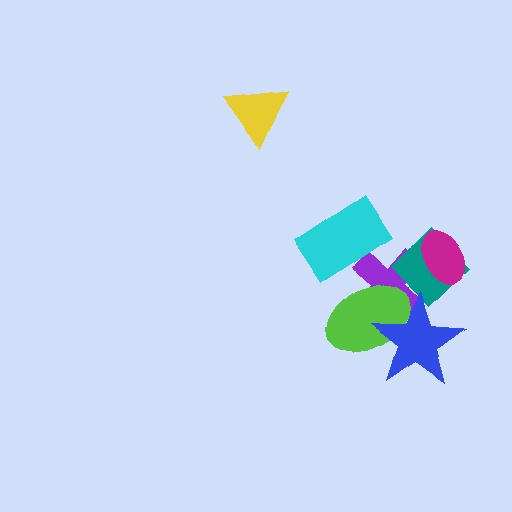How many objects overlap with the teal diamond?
3 objects overlap with the teal diamond.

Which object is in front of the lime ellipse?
The blue star is in front of the lime ellipse.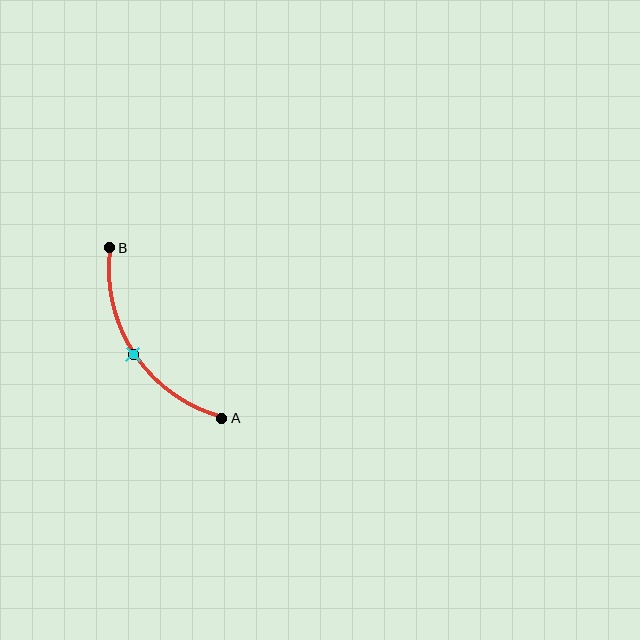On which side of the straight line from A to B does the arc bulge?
The arc bulges to the left of the straight line connecting A and B.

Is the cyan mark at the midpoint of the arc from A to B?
Yes. The cyan mark lies on the arc at equal arc-length from both A and B — it is the arc midpoint.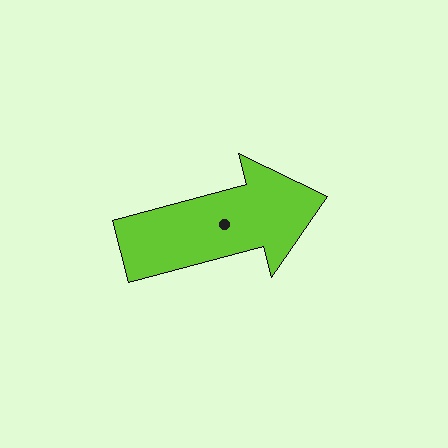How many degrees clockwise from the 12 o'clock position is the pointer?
Approximately 75 degrees.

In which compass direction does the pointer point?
East.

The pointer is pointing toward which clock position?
Roughly 2 o'clock.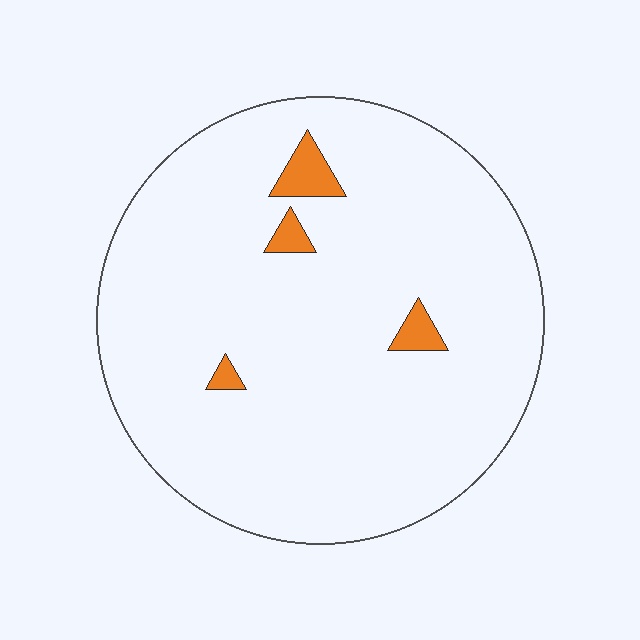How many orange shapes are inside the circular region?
4.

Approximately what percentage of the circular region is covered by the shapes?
Approximately 5%.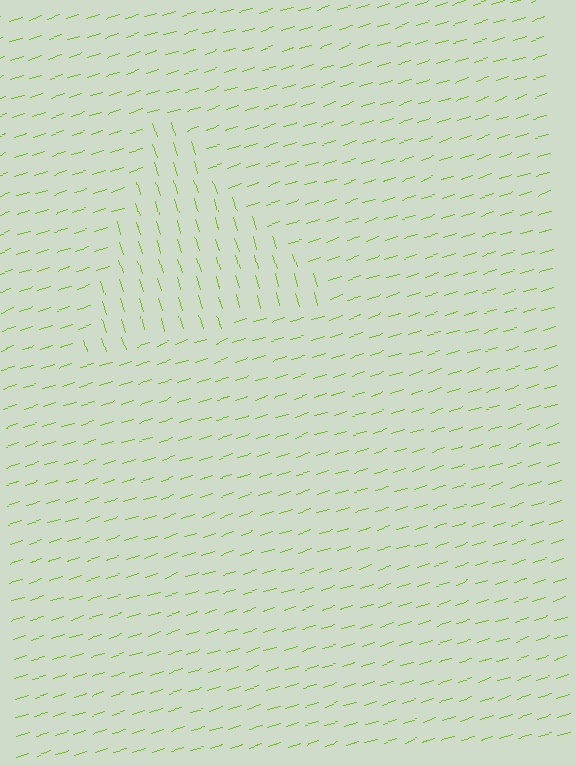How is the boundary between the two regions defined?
The boundary is defined purely by a change in line orientation (approximately 90 degrees difference). All lines are the same color and thickness.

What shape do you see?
I see a triangle.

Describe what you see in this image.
The image is filled with small lime line segments. A triangle region in the image has lines oriented differently from the surrounding lines, creating a visible texture boundary.